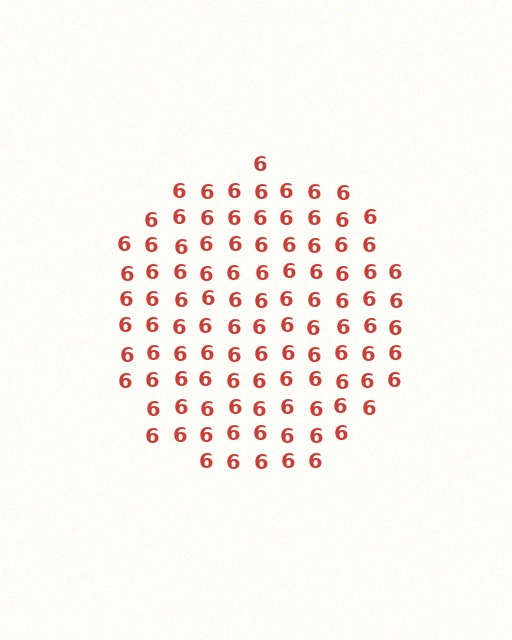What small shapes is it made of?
It is made of small digit 6's.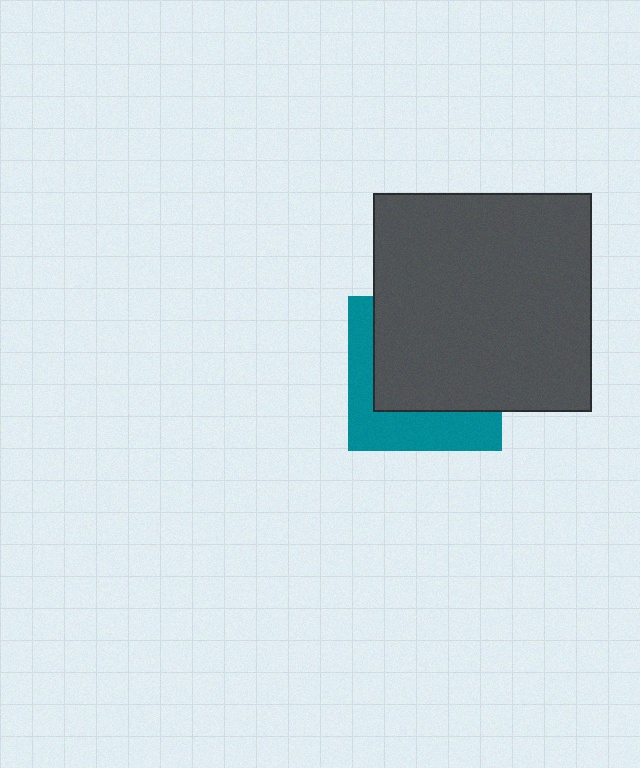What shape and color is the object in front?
The object in front is a dark gray square.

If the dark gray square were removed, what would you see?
You would see the complete teal square.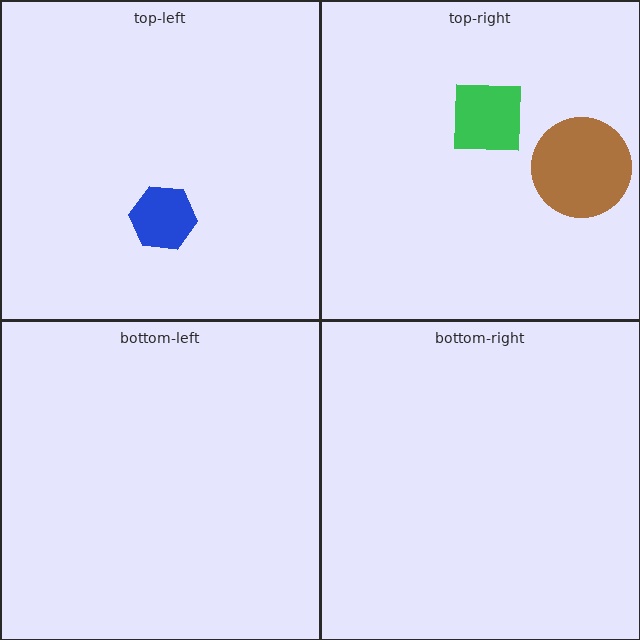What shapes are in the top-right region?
The brown circle, the green square.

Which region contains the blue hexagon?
The top-left region.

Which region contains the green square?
The top-right region.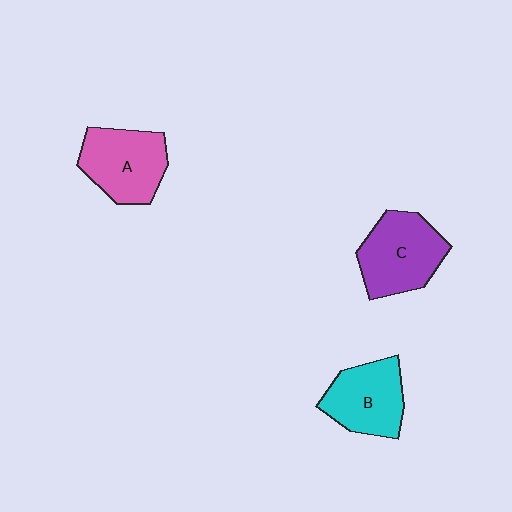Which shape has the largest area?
Shape C (purple).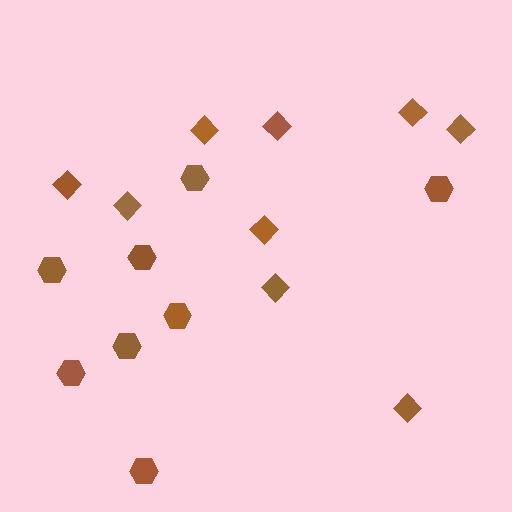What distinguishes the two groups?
There are 2 groups: one group of diamonds (9) and one group of hexagons (8).